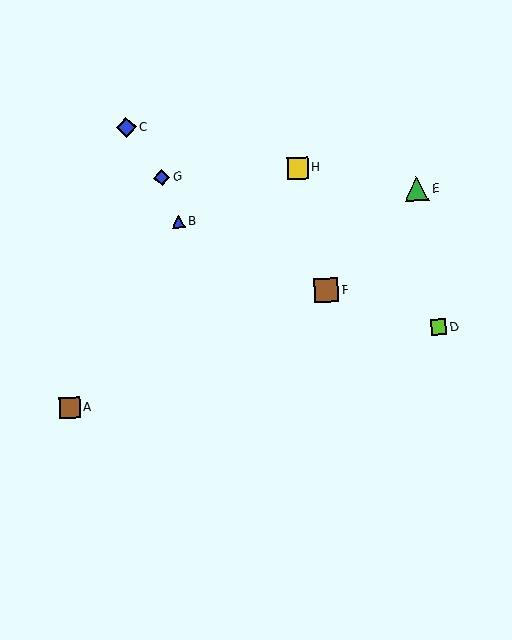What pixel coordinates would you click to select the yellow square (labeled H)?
Click at (298, 168) to select the yellow square H.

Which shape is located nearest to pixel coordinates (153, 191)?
The blue diamond (labeled G) at (162, 178) is nearest to that location.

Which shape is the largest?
The brown square (labeled F) is the largest.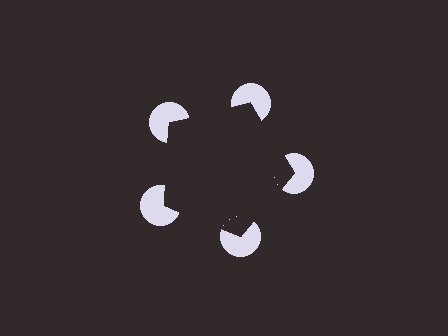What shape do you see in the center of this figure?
An illusory pentagon — its edges are inferred from the aligned wedge cuts in the pac-man discs, not physically drawn.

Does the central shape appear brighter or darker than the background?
It typically appears slightly darker than the background, even though no actual brightness change is drawn.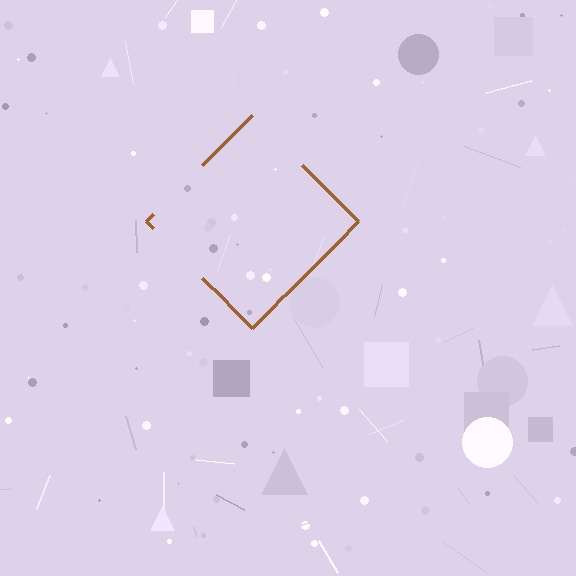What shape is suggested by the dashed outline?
The dashed outline suggests a diamond.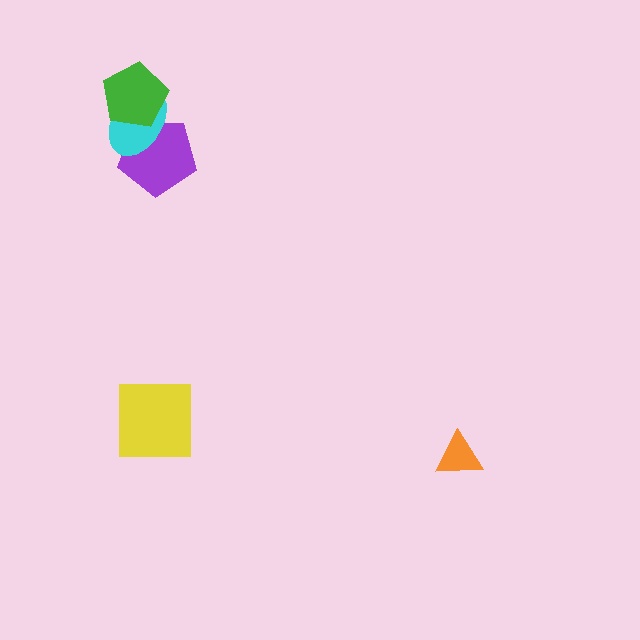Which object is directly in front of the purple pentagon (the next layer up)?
The cyan ellipse is directly in front of the purple pentagon.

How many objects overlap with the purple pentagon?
2 objects overlap with the purple pentagon.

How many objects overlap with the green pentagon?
2 objects overlap with the green pentagon.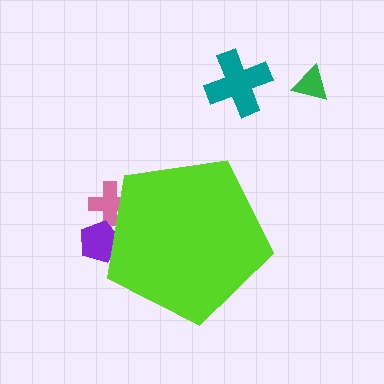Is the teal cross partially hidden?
No, the teal cross is fully visible.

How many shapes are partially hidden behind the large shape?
2 shapes are partially hidden.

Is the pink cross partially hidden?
Yes, the pink cross is partially hidden behind the lime pentagon.